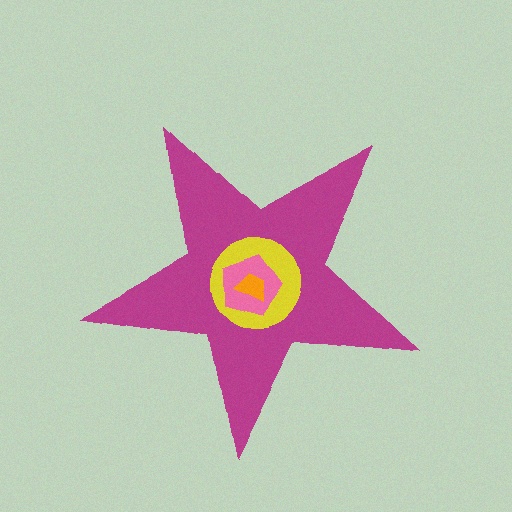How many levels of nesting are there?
4.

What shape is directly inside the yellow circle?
The pink pentagon.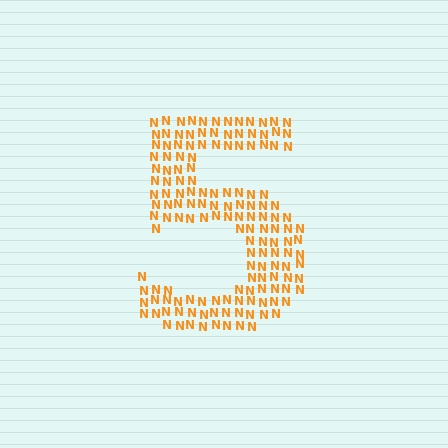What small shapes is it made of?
It is made of small letter N's.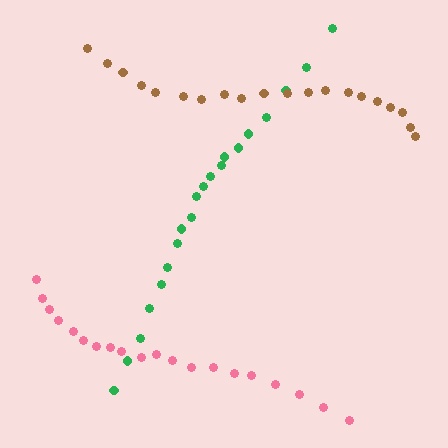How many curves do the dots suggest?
There are 3 distinct paths.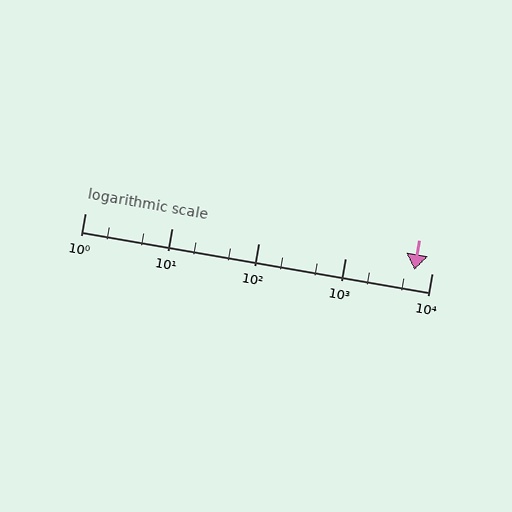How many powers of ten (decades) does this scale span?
The scale spans 4 decades, from 1 to 10000.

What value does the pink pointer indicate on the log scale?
The pointer indicates approximately 6300.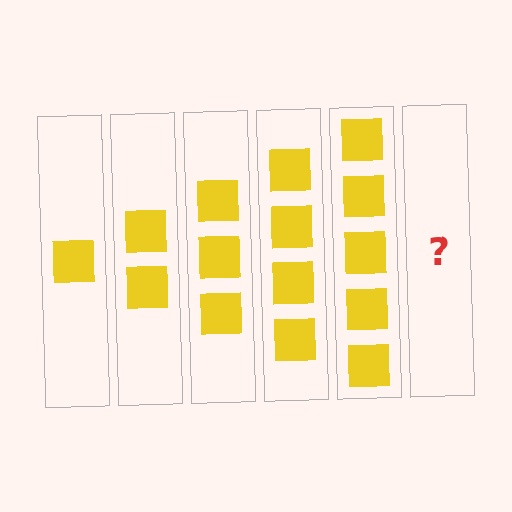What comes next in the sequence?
The next element should be 6 squares.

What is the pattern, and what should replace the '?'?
The pattern is that each step adds one more square. The '?' should be 6 squares.